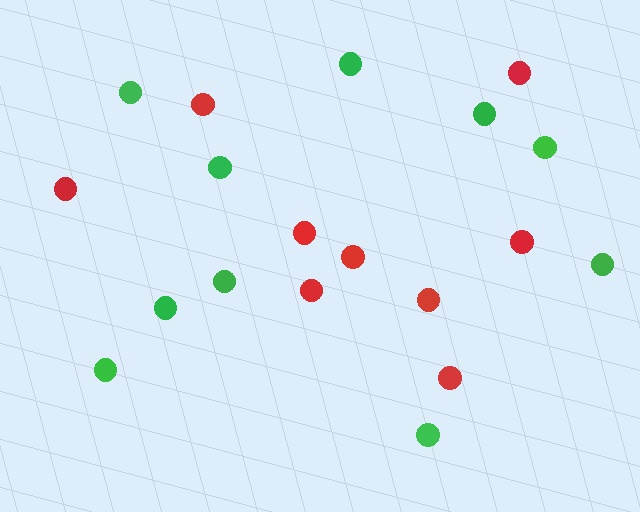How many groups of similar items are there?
There are 2 groups: one group of green circles (10) and one group of red circles (9).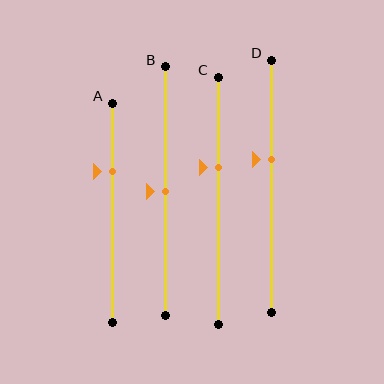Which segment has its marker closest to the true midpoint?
Segment B has its marker closest to the true midpoint.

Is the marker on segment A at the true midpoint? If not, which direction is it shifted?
No, the marker on segment A is shifted upward by about 19% of the segment length.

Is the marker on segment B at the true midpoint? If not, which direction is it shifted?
Yes, the marker on segment B is at the true midpoint.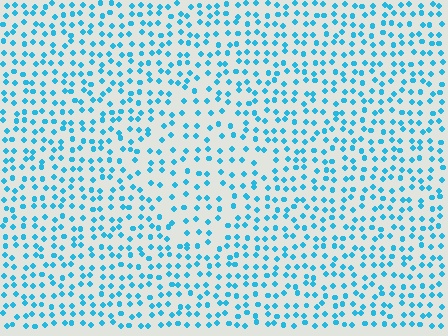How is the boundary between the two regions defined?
The boundary is defined by a change in element density (approximately 1.5x ratio). All elements are the same color, size, and shape.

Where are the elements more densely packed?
The elements are more densely packed outside the diamond boundary.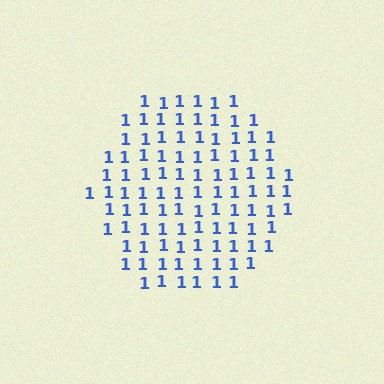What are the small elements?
The small elements are digit 1's.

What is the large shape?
The large shape is a hexagon.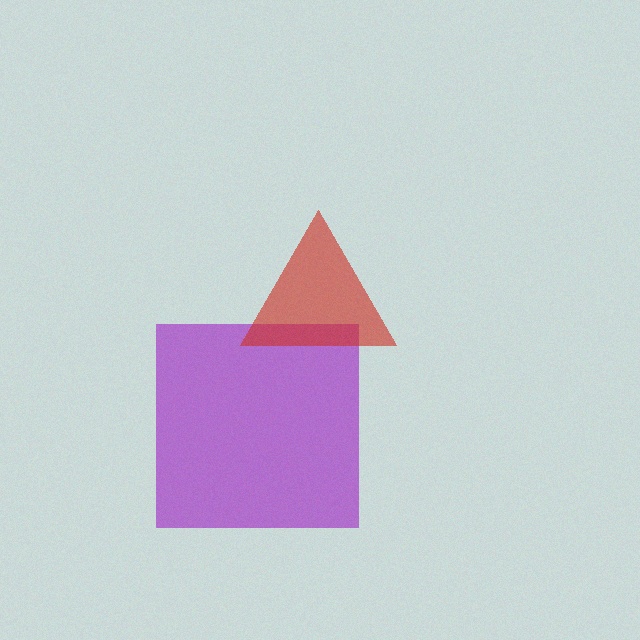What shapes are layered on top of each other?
The layered shapes are: a purple square, a red triangle.